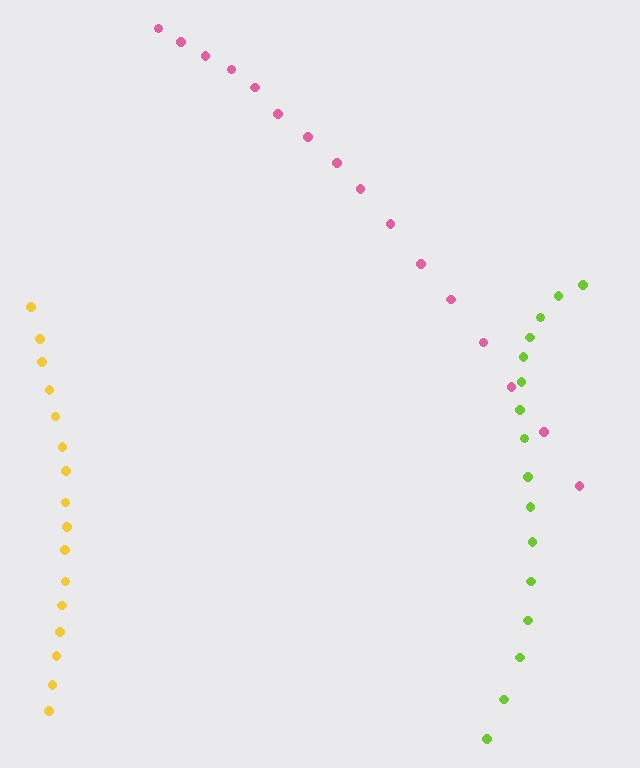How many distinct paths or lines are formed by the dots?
There are 3 distinct paths.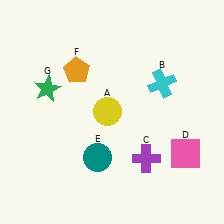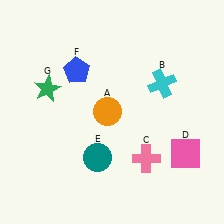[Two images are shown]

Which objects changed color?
A changed from yellow to orange. C changed from purple to pink. F changed from orange to blue.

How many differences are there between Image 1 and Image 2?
There are 3 differences between the two images.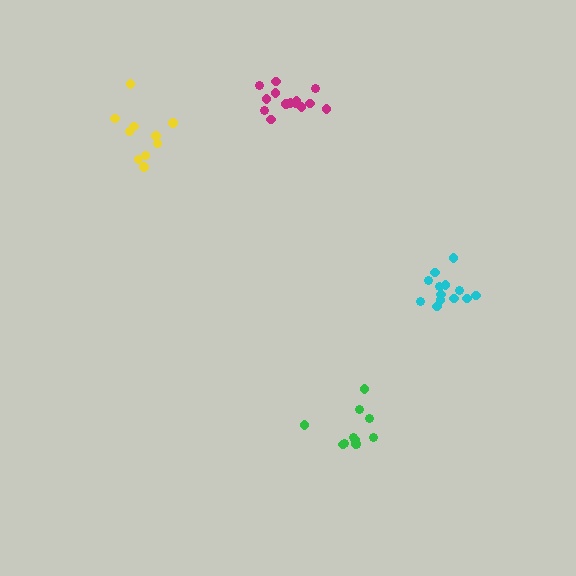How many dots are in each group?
Group 1: 13 dots, Group 2: 11 dots, Group 3: 10 dots, Group 4: 14 dots (48 total).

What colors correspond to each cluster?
The clusters are colored: cyan, green, yellow, magenta.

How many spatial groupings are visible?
There are 4 spatial groupings.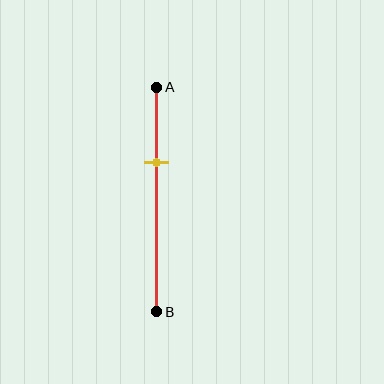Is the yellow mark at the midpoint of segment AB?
No, the mark is at about 35% from A, not at the 50% midpoint.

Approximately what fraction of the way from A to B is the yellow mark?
The yellow mark is approximately 35% of the way from A to B.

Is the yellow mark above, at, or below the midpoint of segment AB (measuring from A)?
The yellow mark is above the midpoint of segment AB.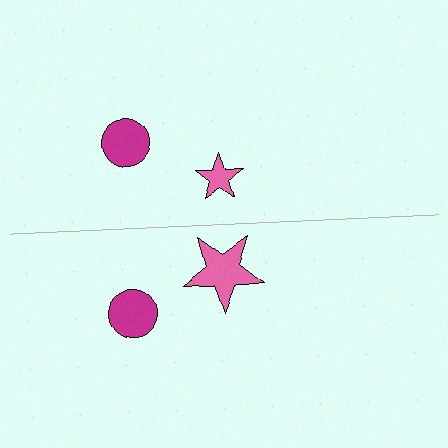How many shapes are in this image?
There are 4 shapes in this image.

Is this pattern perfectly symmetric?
No, the pattern is not perfectly symmetric. The pink star on the bottom side has a different size than its mirror counterpart.